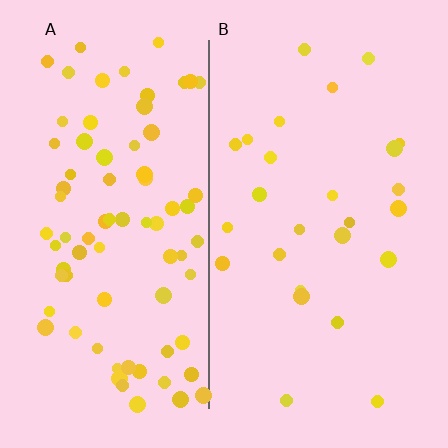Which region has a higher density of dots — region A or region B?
A (the left).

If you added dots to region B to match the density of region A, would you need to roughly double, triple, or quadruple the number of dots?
Approximately triple.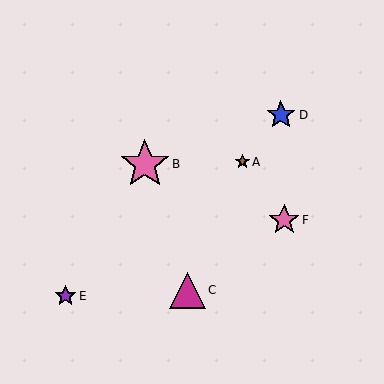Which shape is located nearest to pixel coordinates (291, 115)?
The blue star (labeled D) at (281, 115) is nearest to that location.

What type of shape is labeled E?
Shape E is a purple star.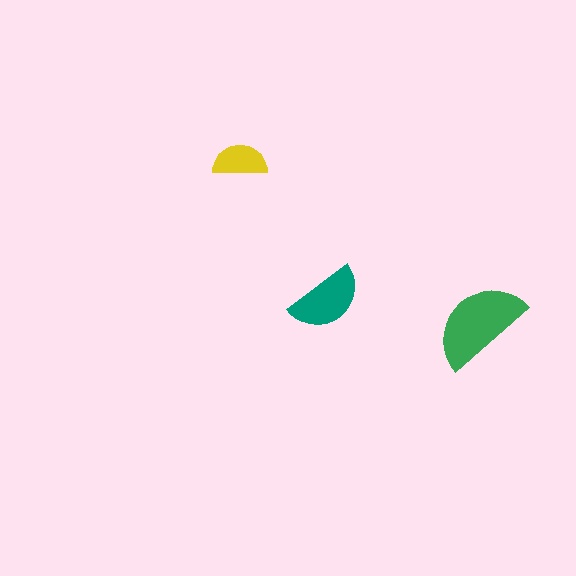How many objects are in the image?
There are 3 objects in the image.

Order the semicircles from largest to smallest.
the green one, the teal one, the yellow one.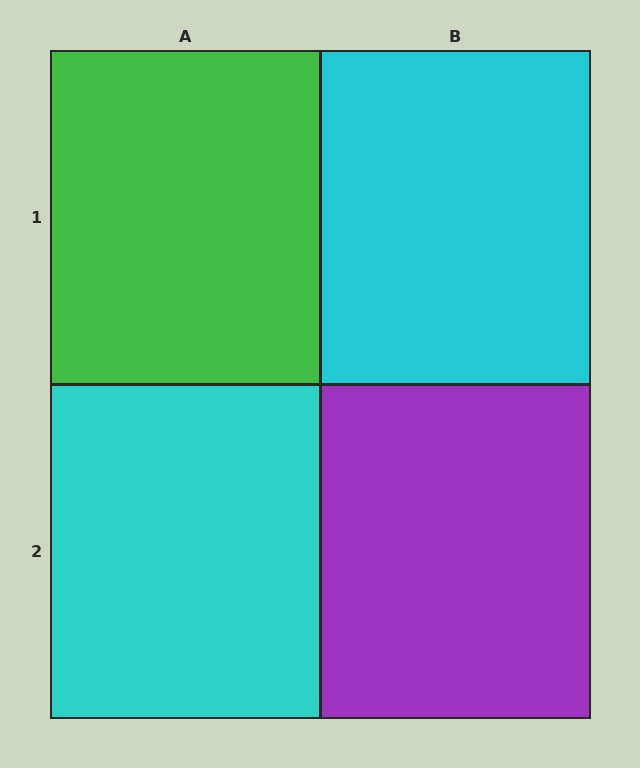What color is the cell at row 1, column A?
Green.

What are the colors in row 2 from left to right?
Cyan, purple.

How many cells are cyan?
2 cells are cyan.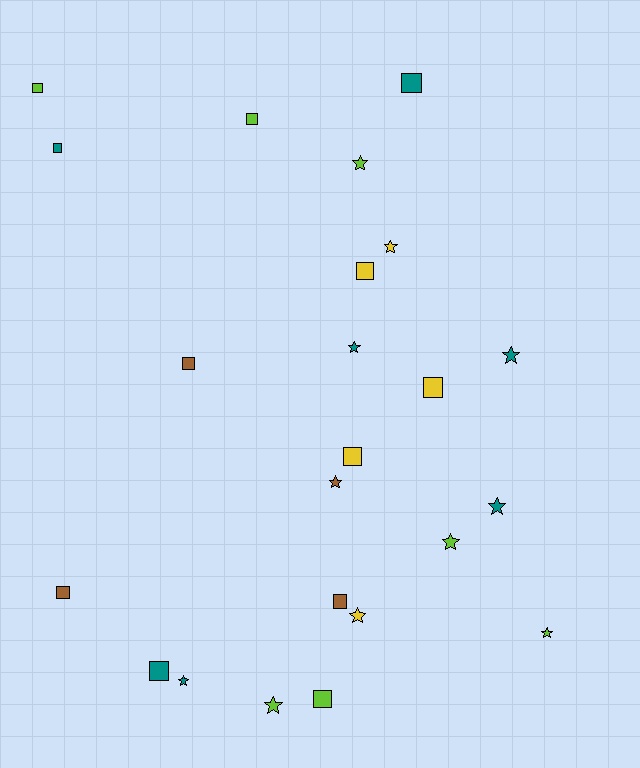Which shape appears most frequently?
Square, with 12 objects.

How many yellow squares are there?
There are 3 yellow squares.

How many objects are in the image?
There are 23 objects.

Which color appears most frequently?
Teal, with 7 objects.